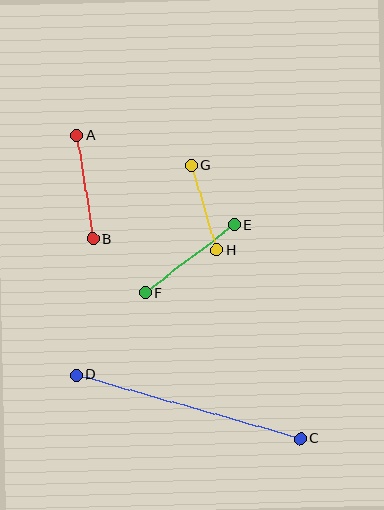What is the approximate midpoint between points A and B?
The midpoint is at approximately (85, 187) pixels.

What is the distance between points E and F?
The distance is approximately 112 pixels.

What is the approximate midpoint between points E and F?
The midpoint is at approximately (190, 259) pixels.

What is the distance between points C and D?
The distance is approximately 233 pixels.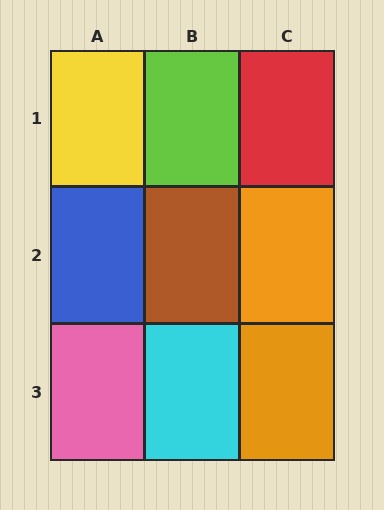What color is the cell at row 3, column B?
Cyan.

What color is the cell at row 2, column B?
Brown.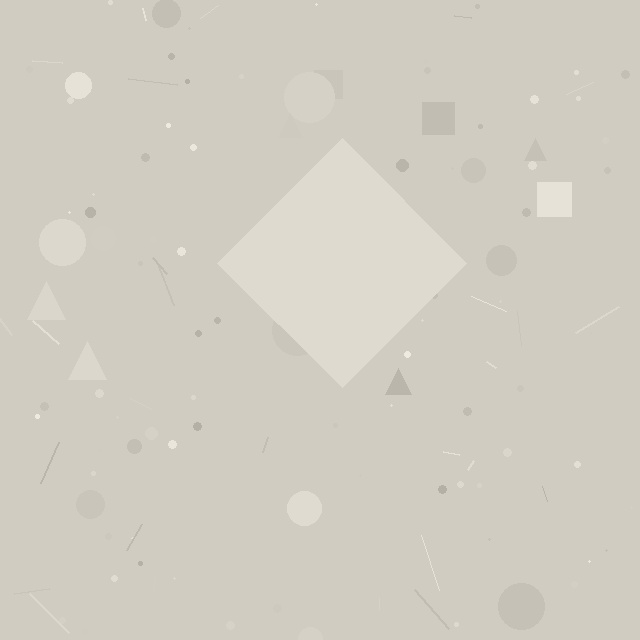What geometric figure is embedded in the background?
A diamond is embedded in the background.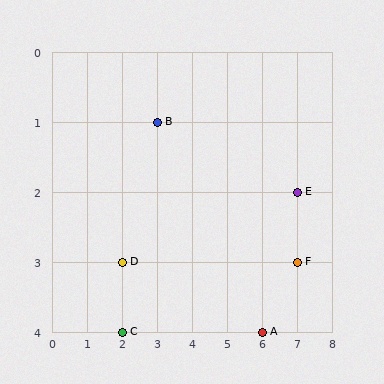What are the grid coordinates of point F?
Point F is at grid coordinates (7, 3).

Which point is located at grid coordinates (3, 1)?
Point B is at (3, 1).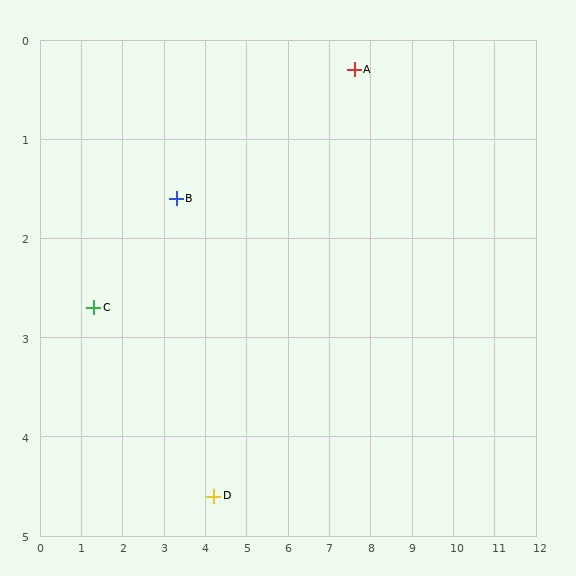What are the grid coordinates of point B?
Point B is at approximately (3.3, 1.6).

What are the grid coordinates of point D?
Point D is at approximately (4.2, 4.6).